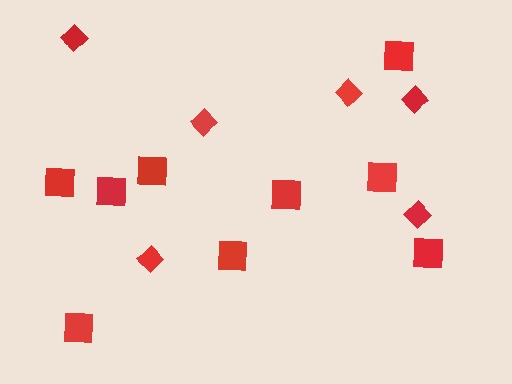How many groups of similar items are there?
There are 2 groups: one group of diamonds (6) and one group of squares (9).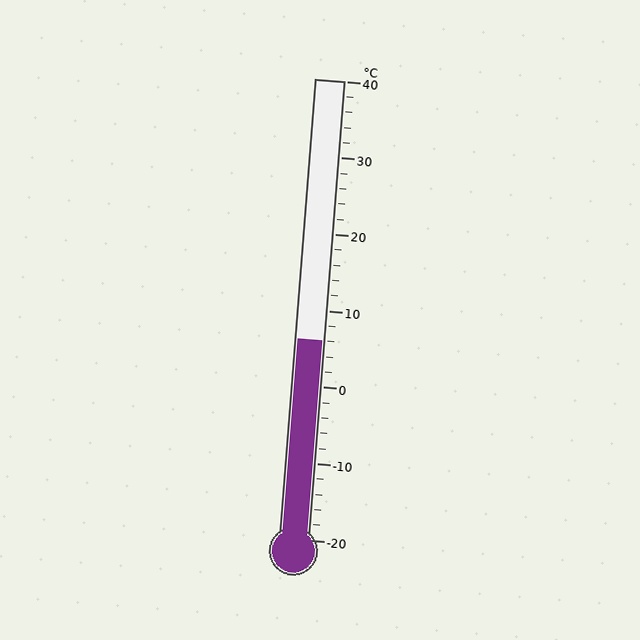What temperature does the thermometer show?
The thermometer shows approximately 6°C.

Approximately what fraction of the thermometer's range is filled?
The thermometer is filled to approximately 45% of its range.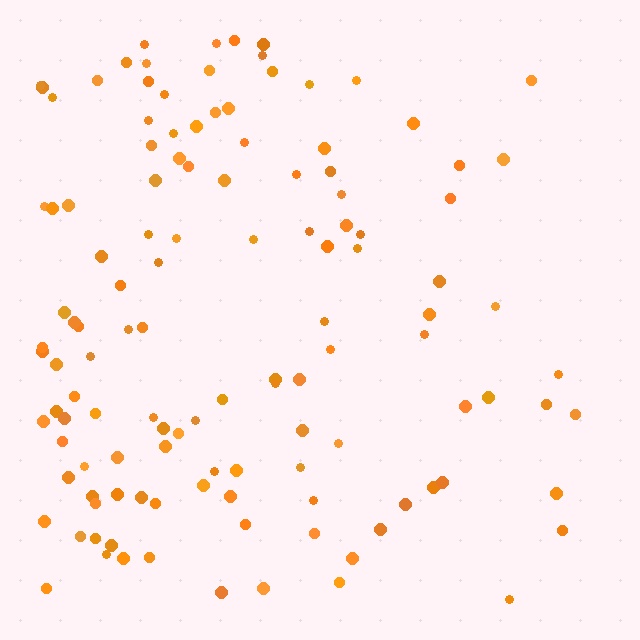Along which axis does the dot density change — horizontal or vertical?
Horizontal.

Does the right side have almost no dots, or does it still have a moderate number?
Still a moderate number, just noticeably fewer than the left.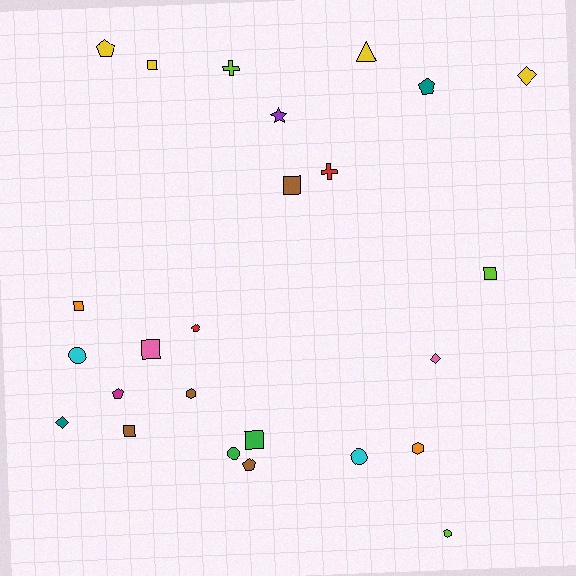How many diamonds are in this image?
There are 3 diamonds.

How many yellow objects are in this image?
There are 4 yellow objects.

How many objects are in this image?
There are 25 objects.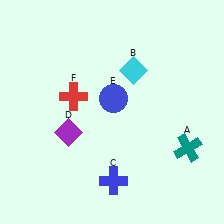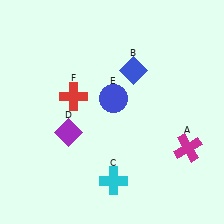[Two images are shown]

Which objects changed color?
A changed from teal to magenta. B changed from cyan to blue. C changed from blue to cyan.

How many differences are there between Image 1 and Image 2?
There are 3 differences between the two images.